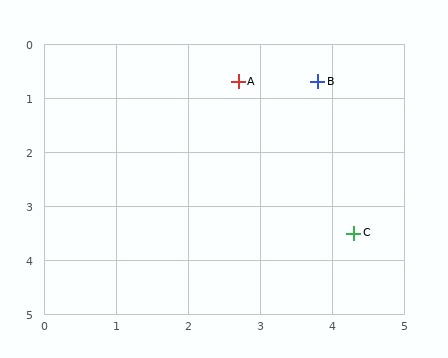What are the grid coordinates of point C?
Point C is at approximately (4.3, 3.5).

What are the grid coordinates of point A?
Point A is at approximately (2.7, 0.7).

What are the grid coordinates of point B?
Point B is at approximately (3.8, 0.7).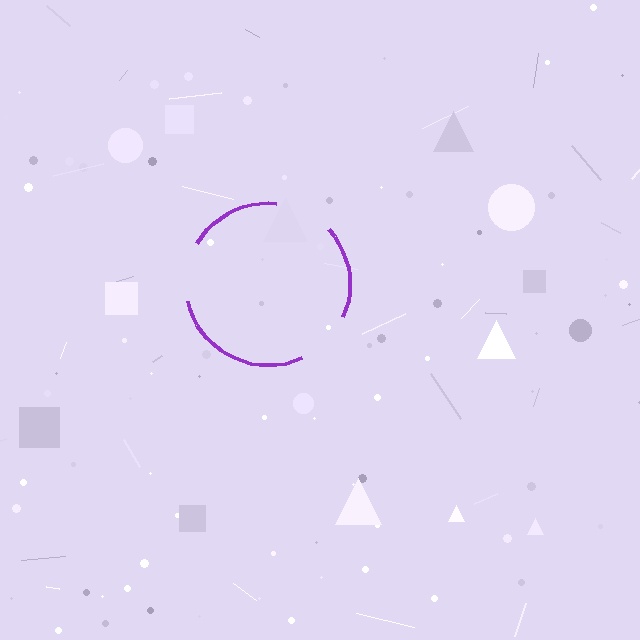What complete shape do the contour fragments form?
The contour fragments form a circle.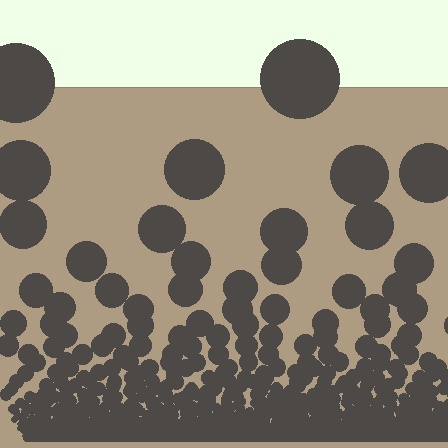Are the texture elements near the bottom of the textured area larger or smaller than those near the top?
Smaller. The gradient is inverted — elements near the bottom are smaller and denser.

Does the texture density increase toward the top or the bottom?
Density increases toward the bottom.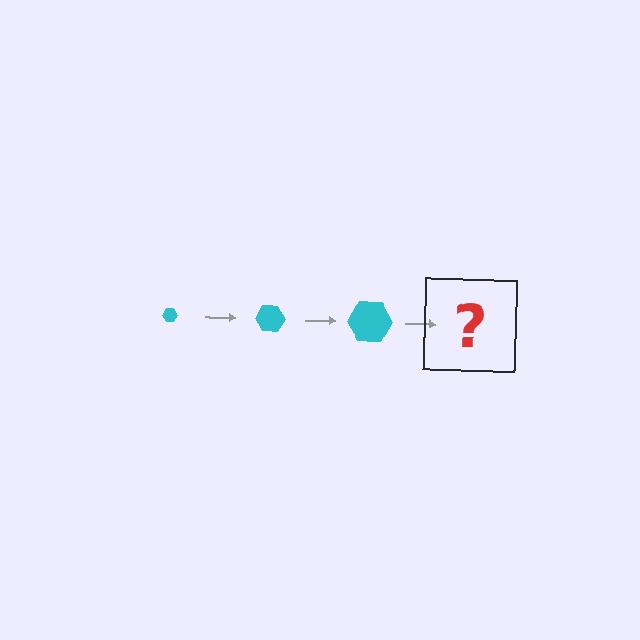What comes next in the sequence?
The next element should be a cyan hexagon, larger than the previous one.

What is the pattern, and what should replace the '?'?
The pattern is that the hexagon gets progressively larger each step. The '?' should be a cyan hexagon, larger than the previous one.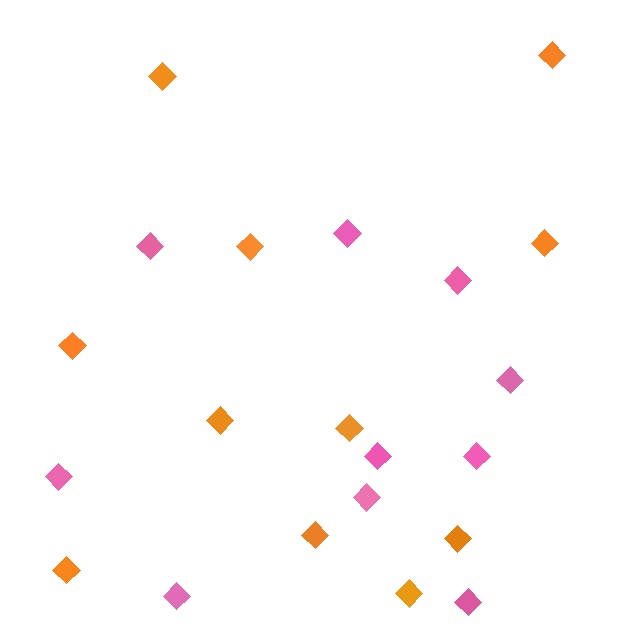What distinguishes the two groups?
There are 2 groups: one group of pink diamonds (10) and one group of orange diamonds (11).